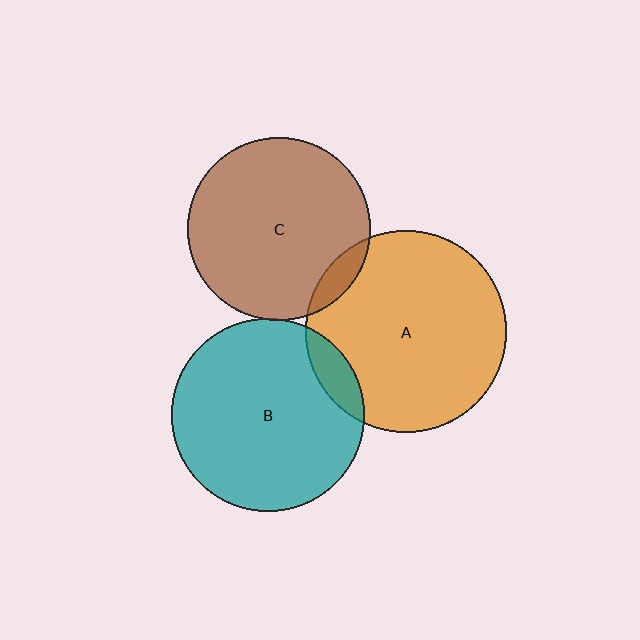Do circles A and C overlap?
Yes.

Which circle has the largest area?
Circle A (orange).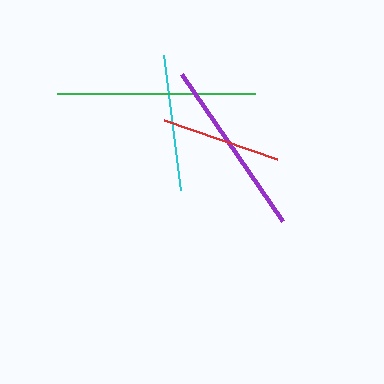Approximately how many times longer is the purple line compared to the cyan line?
The purple line is approximately 1.3 times the length of the cyan line.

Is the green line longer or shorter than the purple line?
The green line is longer than the purple line.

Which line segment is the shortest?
The red line is the shortest at approximately 119 pixels.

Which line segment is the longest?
The green line is the longest at approximately 198 pixels.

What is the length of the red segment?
The red segment is approximately 119 pixels long.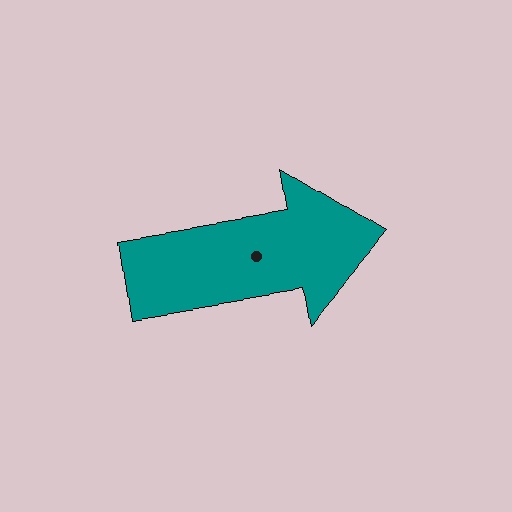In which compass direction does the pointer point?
East.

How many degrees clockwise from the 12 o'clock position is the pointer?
Approximately 81 degrees.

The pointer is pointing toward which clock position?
Roughly 3 o'clock.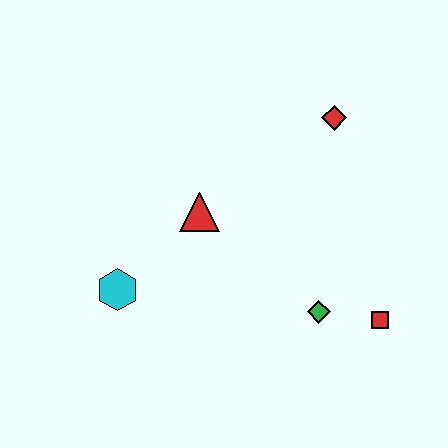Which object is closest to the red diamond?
The red triangle is closest to the red diamond.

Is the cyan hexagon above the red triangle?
No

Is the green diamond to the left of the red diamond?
Yes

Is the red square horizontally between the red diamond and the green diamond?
No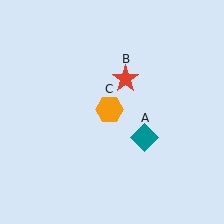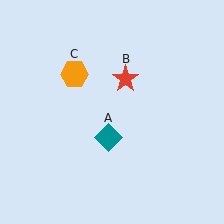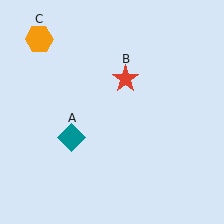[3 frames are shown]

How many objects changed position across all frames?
2 objects changed position: teal diamond (object A), orange hexagon (object C).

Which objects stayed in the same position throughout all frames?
Red star (object B) remained stationary.